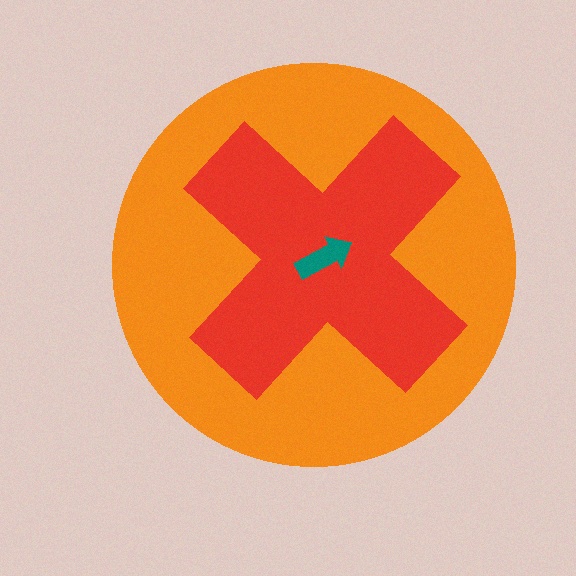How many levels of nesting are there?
3.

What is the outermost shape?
The orange circle.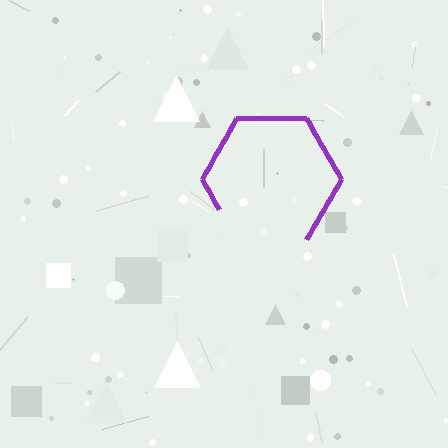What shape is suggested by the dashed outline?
The dashed outline suggests a hexagon.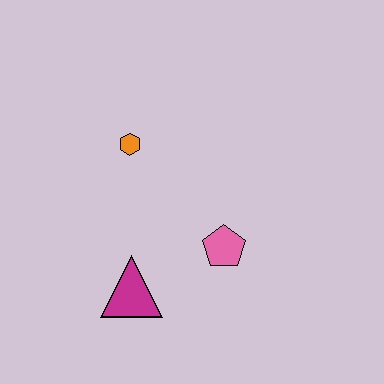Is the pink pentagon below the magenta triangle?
No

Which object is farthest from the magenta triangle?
The orange hexagon is farthest from the magenta triangle.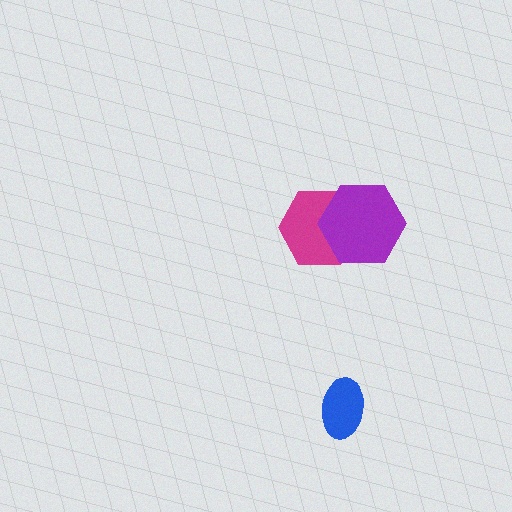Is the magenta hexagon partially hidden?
Yes, it is partially covered by another shape.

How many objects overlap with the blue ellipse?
0 objects overlap with the blue ellipse.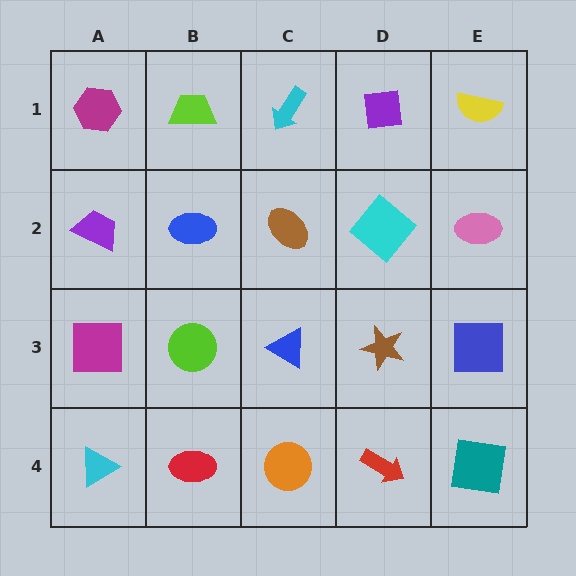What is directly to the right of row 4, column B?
An orange circle.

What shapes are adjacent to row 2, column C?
A cyan arrow (row 1, column C), a blue triangle (row 3, column C), a blue ellipse (row 2, column B), a cyan diamond (row 2, column D).